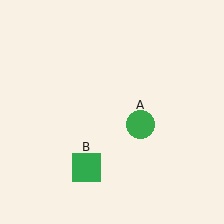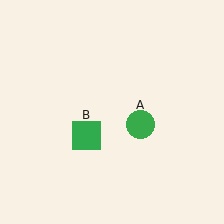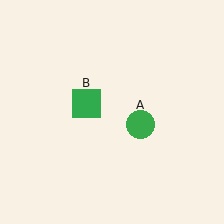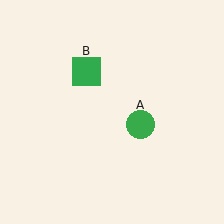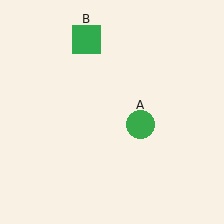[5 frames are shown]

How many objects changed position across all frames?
1 object changed position: green square (object B).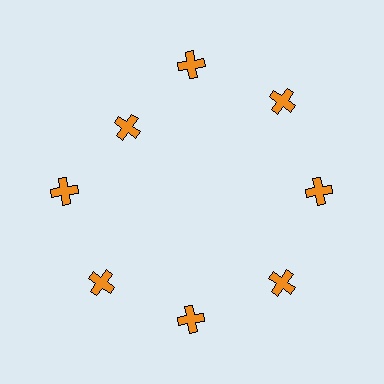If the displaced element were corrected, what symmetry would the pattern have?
It would have 8-fold rotational symmetry — the pattern would map onto itself every 45 degrees.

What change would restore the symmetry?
The symmetry would be restored by moving it outward, back onto the ring so that all 8 crosses sit at equal angles and equal distance from the center.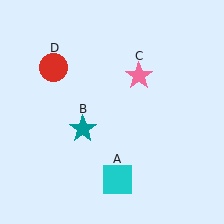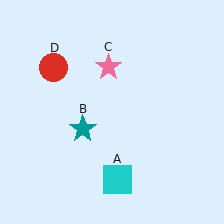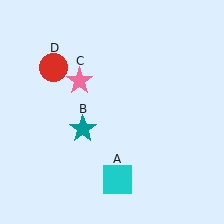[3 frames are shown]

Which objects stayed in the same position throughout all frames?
Cyan square (object A) and teal star (object B) and red circle (object D) remained stationary.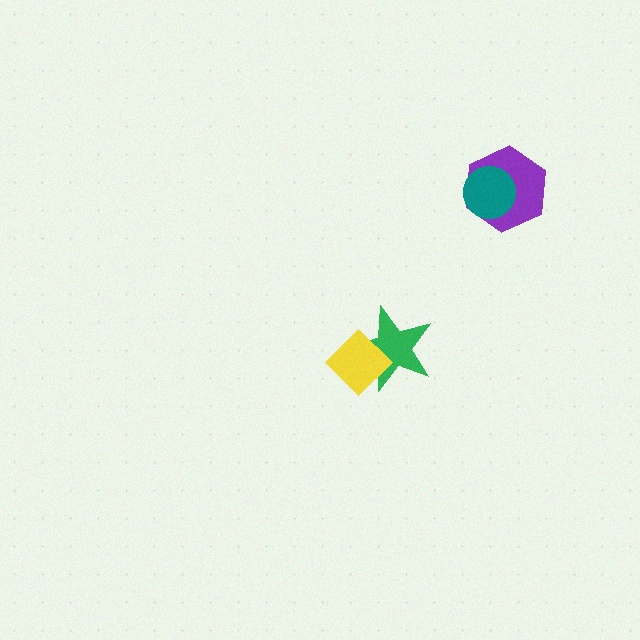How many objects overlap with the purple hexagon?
1 object overlaps with the purple hexagon.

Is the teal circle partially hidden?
No, no other shape covers it.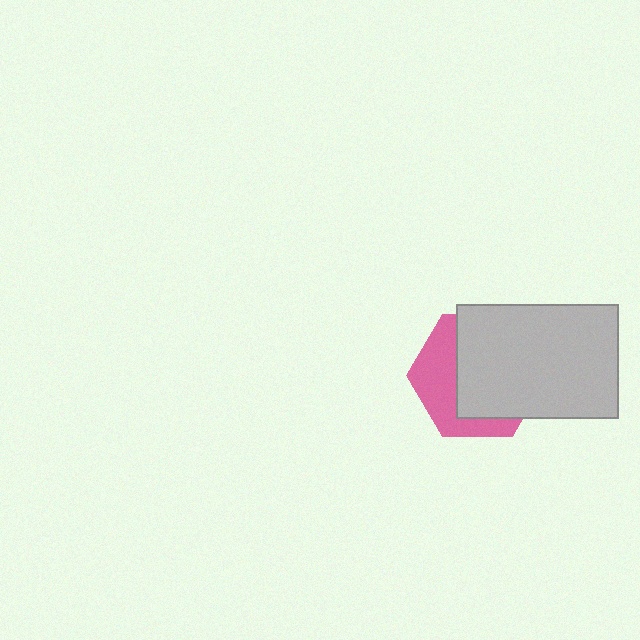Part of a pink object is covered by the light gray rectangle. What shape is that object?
It is a hexagon.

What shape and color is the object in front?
The object in front is a light gray rectangle.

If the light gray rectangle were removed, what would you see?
You would see the complete pink hexagon.